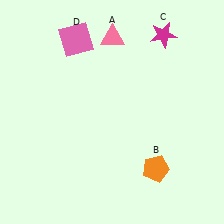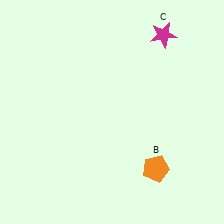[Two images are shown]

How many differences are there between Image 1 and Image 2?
There are 2 differences between the two images.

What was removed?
The pink square (D), the pink triangle (A) were removed in Image 2.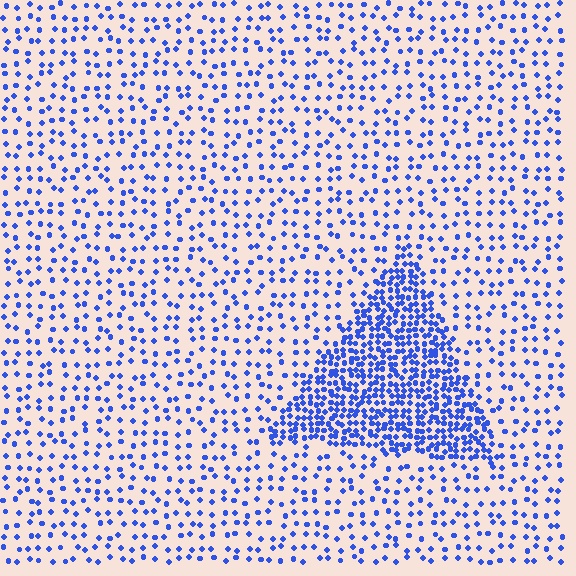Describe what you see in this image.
The image contains small blue elements arranged at two different densities. A triangle-shaped region is visible where the elements are more densely packed than the surrounding area.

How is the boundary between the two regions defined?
The boundary is defined by a change in element density (approximately 3.0x ratio). All elements are the same color, size, and shape.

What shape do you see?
I see a triangle.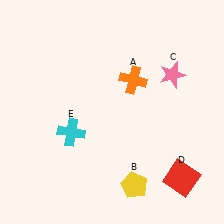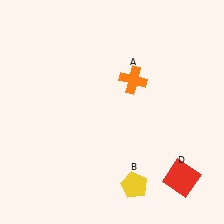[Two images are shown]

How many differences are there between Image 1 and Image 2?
There are 2 differences between the two images.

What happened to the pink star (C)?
The pink star (C) was removed in Image 2. It was in the top-right area of Image 1.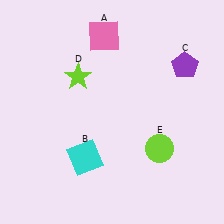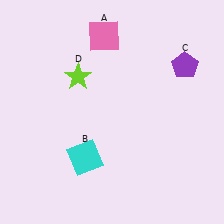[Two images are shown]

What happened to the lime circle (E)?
The lime circle (E) was removed in Image 2. It was in the bottom-right area of Image 1.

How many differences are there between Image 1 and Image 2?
There is 1 difference between the two images.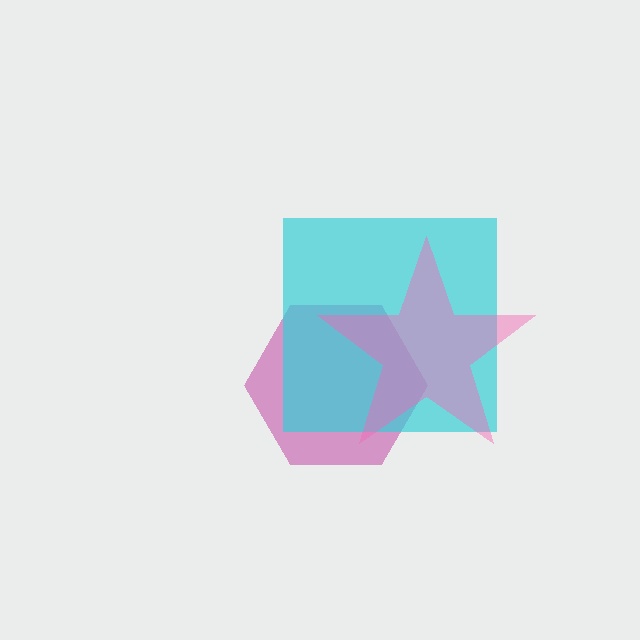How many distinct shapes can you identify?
There are 3 distinct shapes: a magenta hexagon, a cyan square, a pink star.